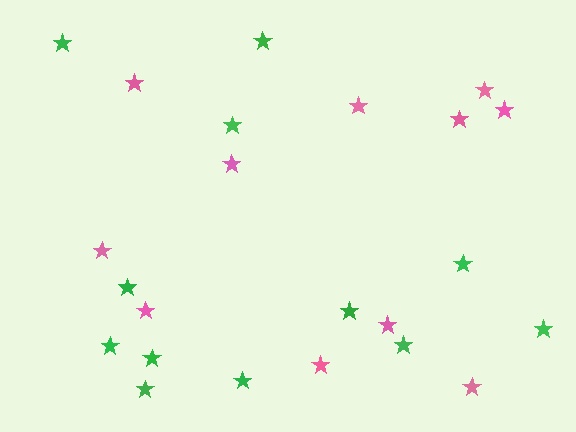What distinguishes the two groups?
There are 2 groups: one group of pink stars (11) and one group of green stars (12).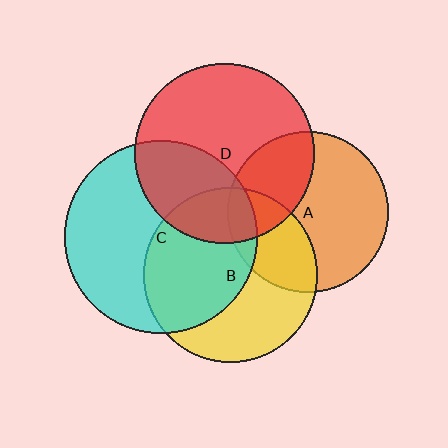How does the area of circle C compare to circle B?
Approximately 1.2 times.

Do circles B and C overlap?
Yes.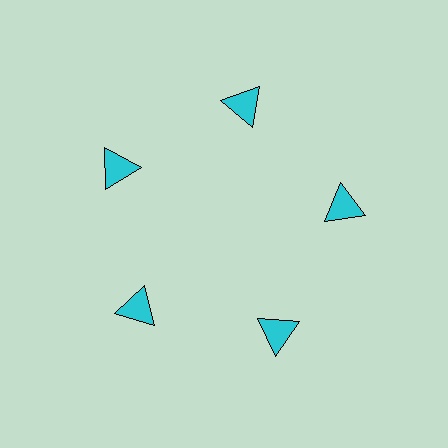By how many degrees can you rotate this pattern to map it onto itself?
The pattern maps onto itself every 72 degrees of rotation.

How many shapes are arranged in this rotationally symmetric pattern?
There are 5 shapes, arranged in 5 groups of 1.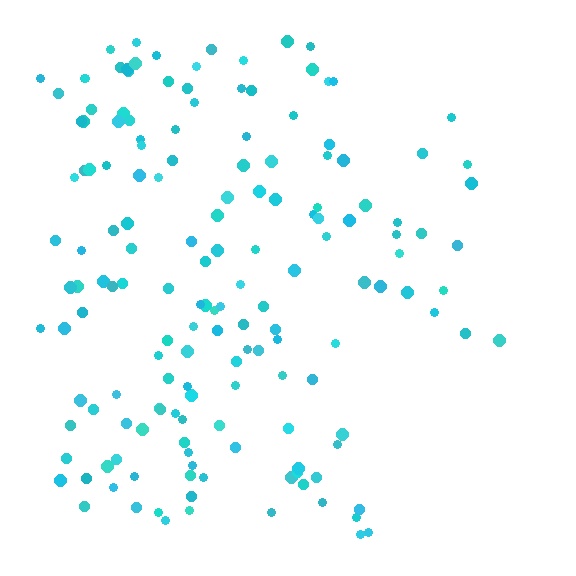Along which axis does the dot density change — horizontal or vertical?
Horizontal.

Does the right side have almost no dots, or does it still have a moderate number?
Still a moderate number, just noticeably fewer than the left.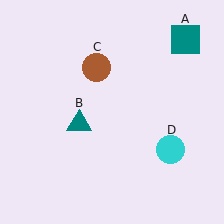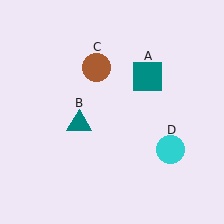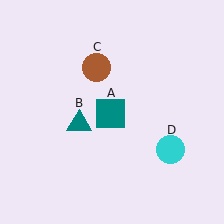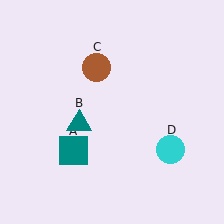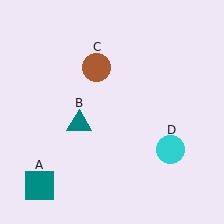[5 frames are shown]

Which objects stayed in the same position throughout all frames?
Teal triangle (object B) and brown circle (object C) and cyan circle (object D) remained stationary.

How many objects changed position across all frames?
1 object changed position: teal square (object A).